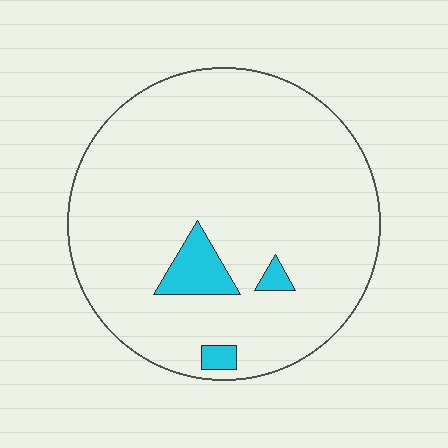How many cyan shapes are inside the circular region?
3.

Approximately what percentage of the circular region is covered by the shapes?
Approximately 5%.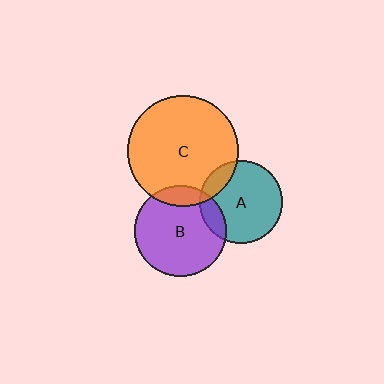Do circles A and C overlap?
Yes.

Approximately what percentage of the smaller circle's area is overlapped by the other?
Approximately 15%.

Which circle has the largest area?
Circle C (orange).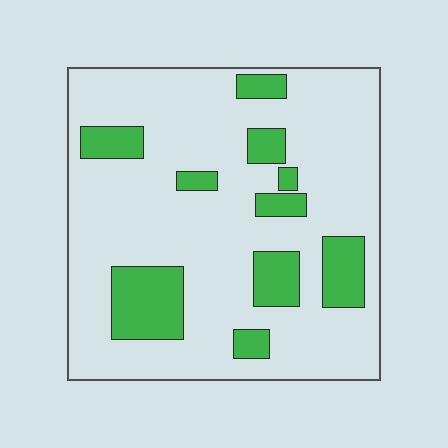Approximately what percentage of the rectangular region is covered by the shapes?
Approximately 20%.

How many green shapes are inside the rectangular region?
10.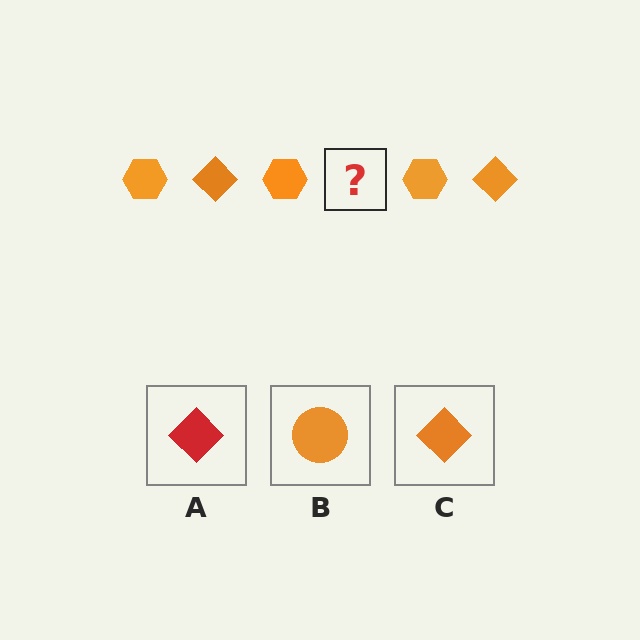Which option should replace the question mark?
Option C.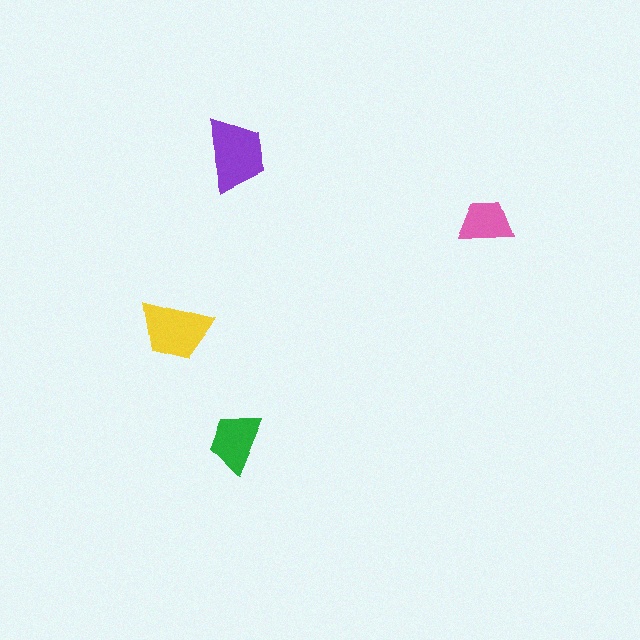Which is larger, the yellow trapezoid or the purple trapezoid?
The purple one.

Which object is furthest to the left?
The yellow trapezoid is leftmost.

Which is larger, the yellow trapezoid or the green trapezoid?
The yellow one.